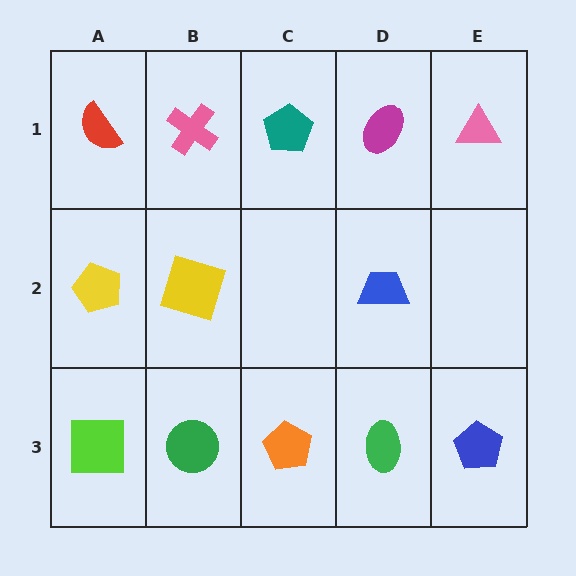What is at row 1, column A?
A red semicircle.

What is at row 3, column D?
A green ellipse.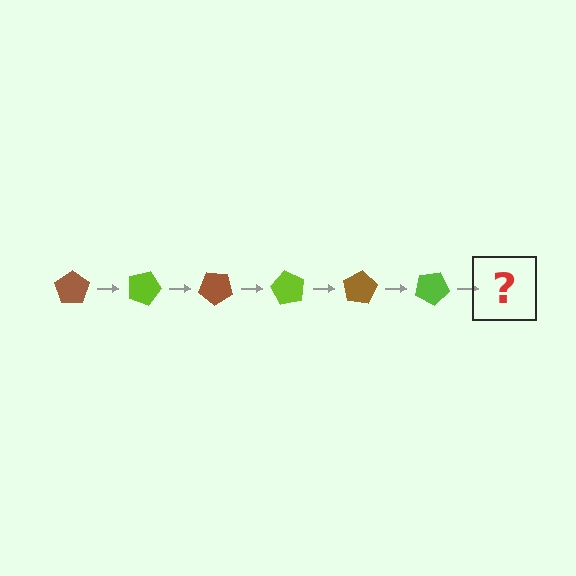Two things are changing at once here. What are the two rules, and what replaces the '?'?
The two rules are that it rotates 20 degrees each step and the color cycles through brown and lime. The '?' should be a brown pentagon, rotated 120 degrees from the start.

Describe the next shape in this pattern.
It should be a brown pentagon, rotated 120 degrees from the start.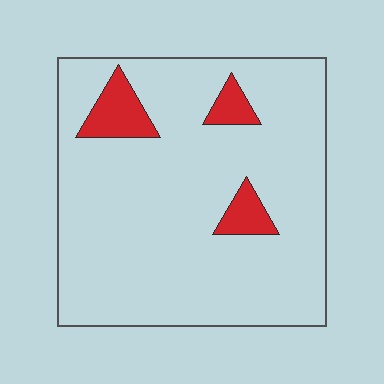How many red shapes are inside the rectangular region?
3.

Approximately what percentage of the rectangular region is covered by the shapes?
Approximately 10%.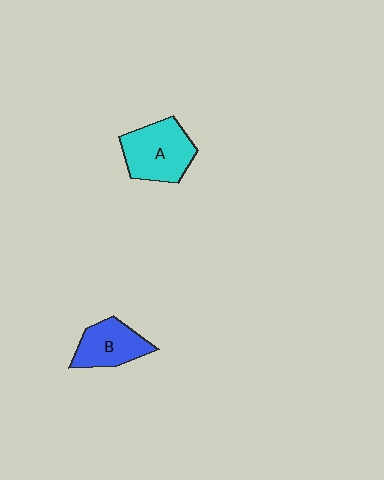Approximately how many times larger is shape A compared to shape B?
Approximately 1.3 times.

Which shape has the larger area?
Shape A (cyan).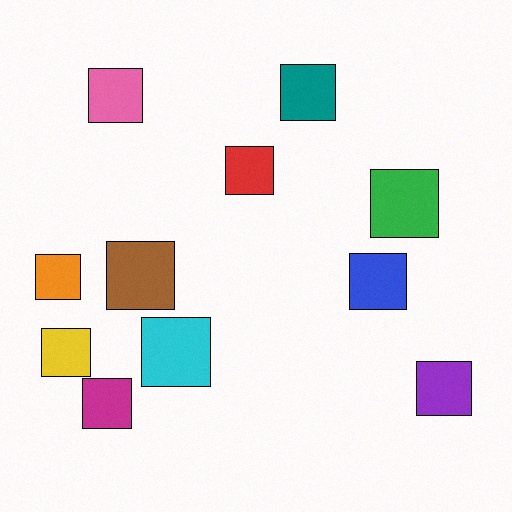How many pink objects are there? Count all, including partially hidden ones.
There is 1 pink object.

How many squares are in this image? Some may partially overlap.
There are 11 squares.